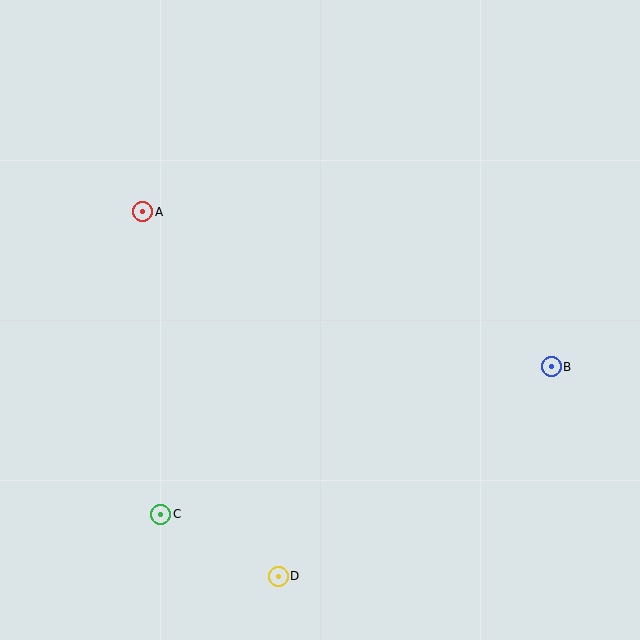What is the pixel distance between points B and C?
The distance between B and C is 417 pixels.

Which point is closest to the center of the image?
Point A at (143, 212) is closest to the center.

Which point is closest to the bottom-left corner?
Point C is closest to the bottom-left corner.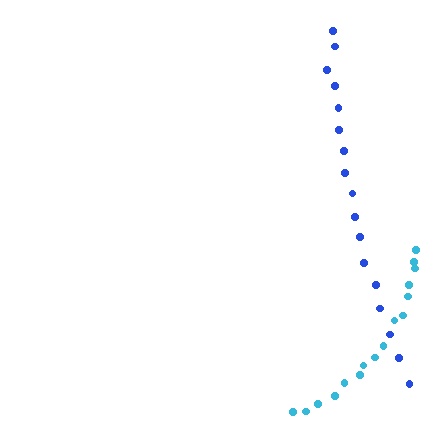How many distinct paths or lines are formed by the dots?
There are 2 distinct paths.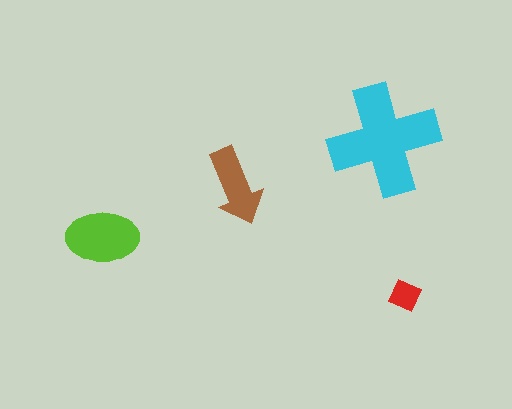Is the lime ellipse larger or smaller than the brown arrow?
Larger.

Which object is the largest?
The cyan cross.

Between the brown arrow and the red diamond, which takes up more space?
The brown arrow.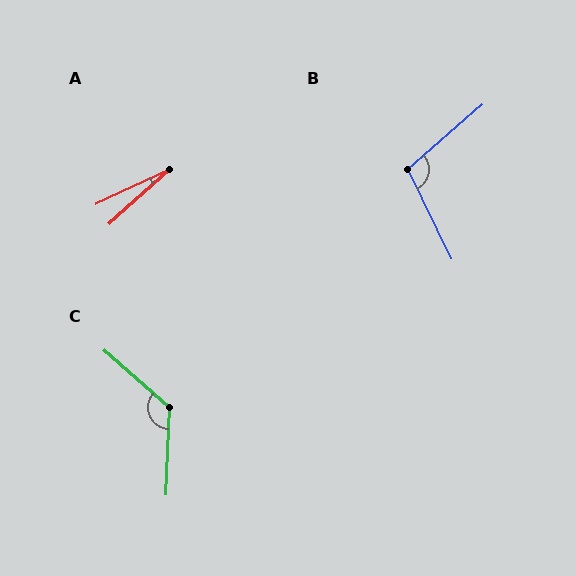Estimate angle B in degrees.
Approximately 105 degrees.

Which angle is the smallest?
A, at approximately 17 degrees.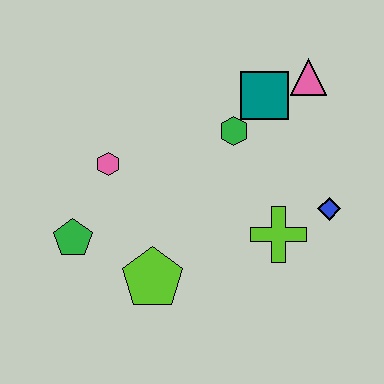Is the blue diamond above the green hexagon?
No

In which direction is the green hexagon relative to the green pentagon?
The green hexagon is to the right of the green pentagon.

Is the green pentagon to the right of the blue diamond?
No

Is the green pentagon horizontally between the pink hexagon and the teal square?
No